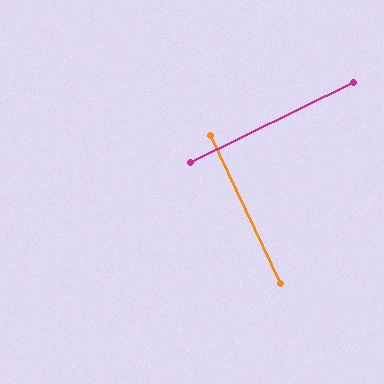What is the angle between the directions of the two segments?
Approximately 89 degrees.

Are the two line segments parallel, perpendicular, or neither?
Perpendicular — they meet at approximately 89°.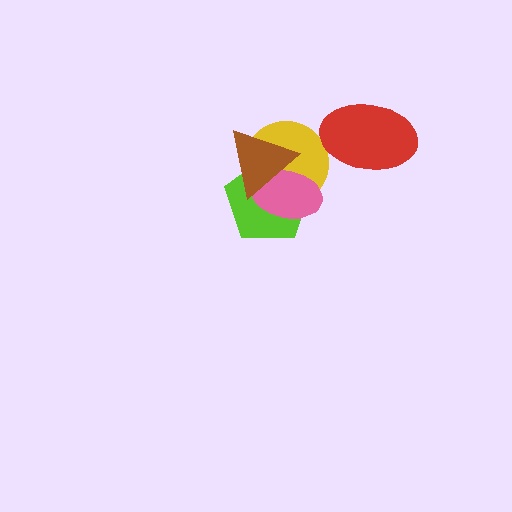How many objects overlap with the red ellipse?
0 objects overlap with the red ellipse.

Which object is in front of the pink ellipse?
The brown triangle is in front of the pink ellipse.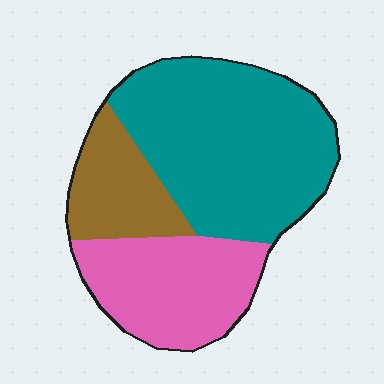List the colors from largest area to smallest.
From largest to smallest: teal, pink, brown.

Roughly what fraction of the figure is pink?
Pink covers roughly 30% of the figure.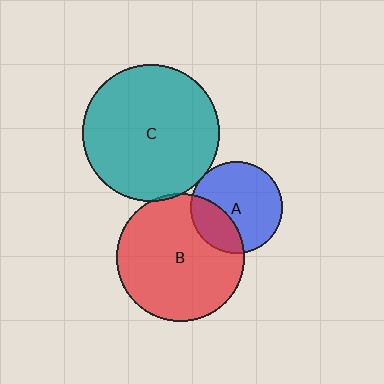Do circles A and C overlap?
Yes.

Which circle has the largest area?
Circle C (teal).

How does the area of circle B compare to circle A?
Approximately 1.9 times.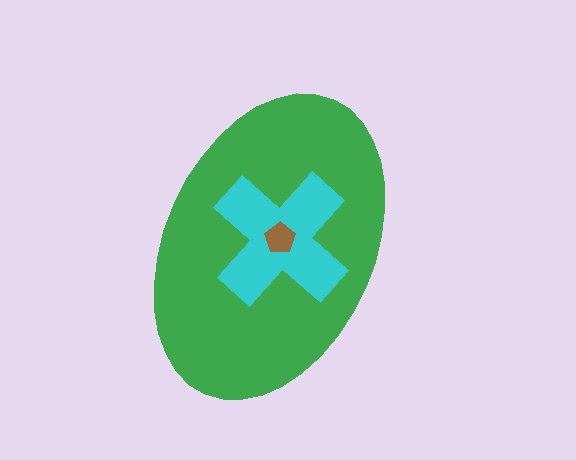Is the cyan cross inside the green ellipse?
Yes.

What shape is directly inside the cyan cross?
The brown pentagon.